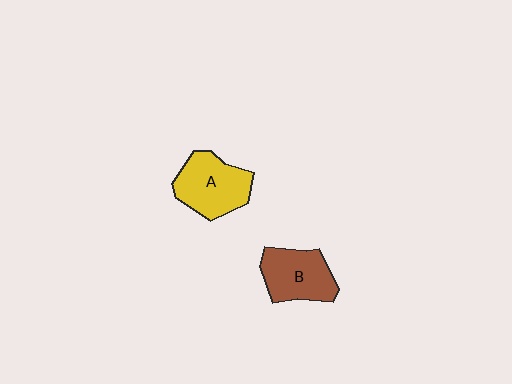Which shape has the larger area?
Shape A (yellow).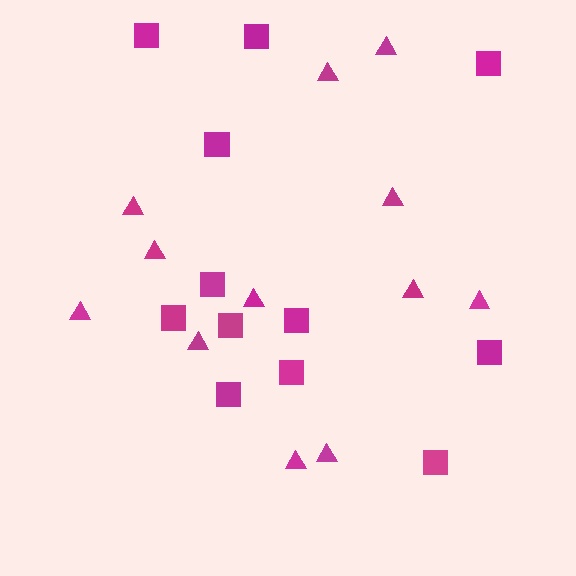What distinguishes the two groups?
There are 2 groups: one group of triangles (12) and one group of squares (12).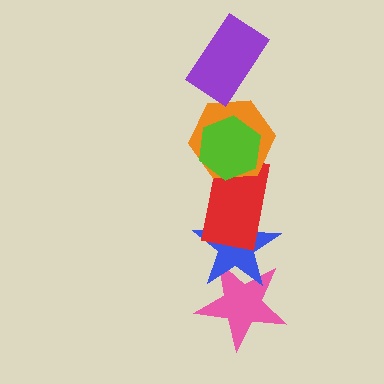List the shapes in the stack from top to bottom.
From top to bottom: the purple rectangle, the lime hexagon, the orange hexagon, the red rectangle, the blue star, the pink star.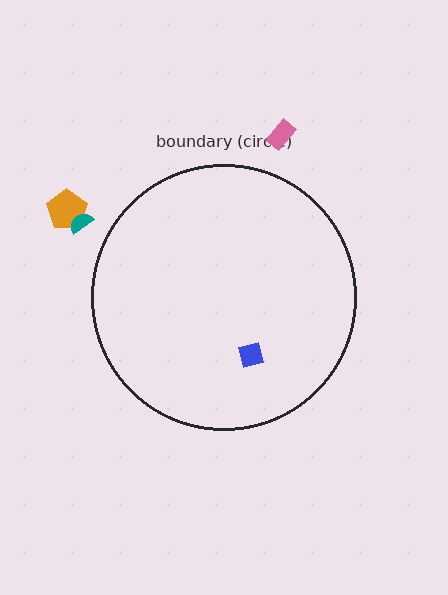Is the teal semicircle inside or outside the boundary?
Outside.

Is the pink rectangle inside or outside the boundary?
Outside.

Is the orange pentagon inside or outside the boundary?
Outside.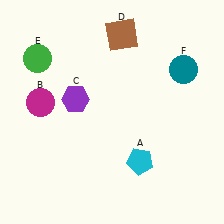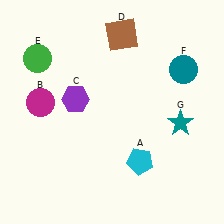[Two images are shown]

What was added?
A teal star (G) was added in Image 2.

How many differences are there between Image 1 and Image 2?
There is 1 difference between the two images.